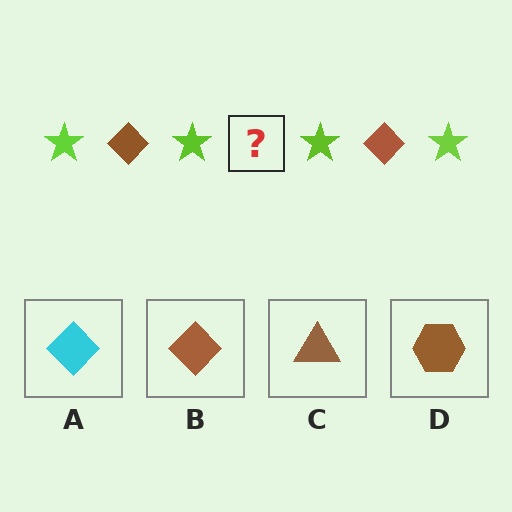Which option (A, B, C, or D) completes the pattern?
B.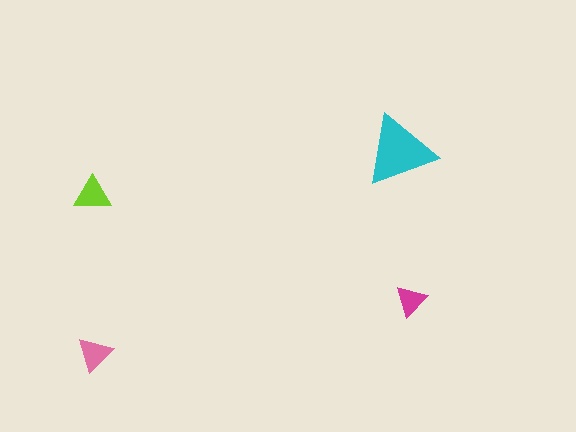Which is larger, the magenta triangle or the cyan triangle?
The cyan one.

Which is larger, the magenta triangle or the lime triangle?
The lime one.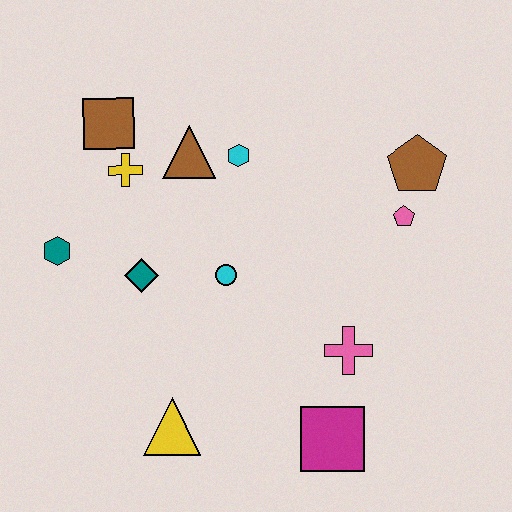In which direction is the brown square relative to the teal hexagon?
The brown square is above the teal hexagon.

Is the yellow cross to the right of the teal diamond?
No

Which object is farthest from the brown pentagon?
The teal hexagon is farthest from the brown pentagon.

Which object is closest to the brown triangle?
The cyan hexagon is closest to the brown triangle.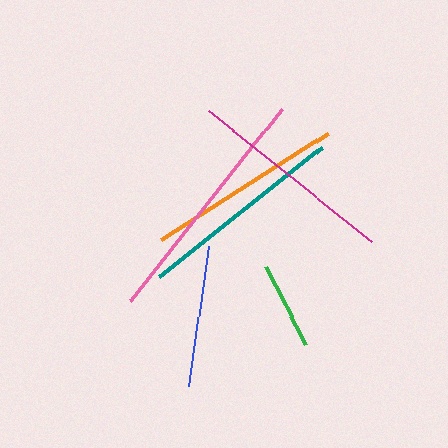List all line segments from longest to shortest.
From longest to shortest: pink, magenta, teal, orange, blue, green.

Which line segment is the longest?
The pink line is the longest at approximately 244 pixels.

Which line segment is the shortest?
The green line is the shortest at approximately 87 pixels.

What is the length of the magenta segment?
The magenta segment is approximately 209 pixels long.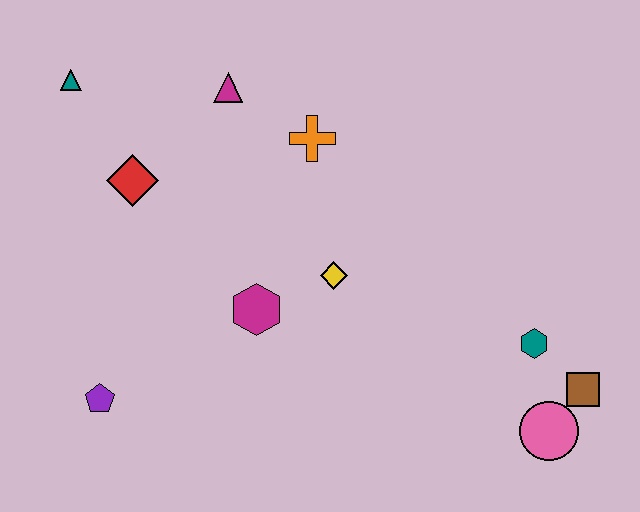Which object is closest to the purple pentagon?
The magenta hexagon is closest to the purple pentagon.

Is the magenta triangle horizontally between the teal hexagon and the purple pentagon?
Yes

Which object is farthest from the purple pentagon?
The brown square is farthest from the purple pentagon.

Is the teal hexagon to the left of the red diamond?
No